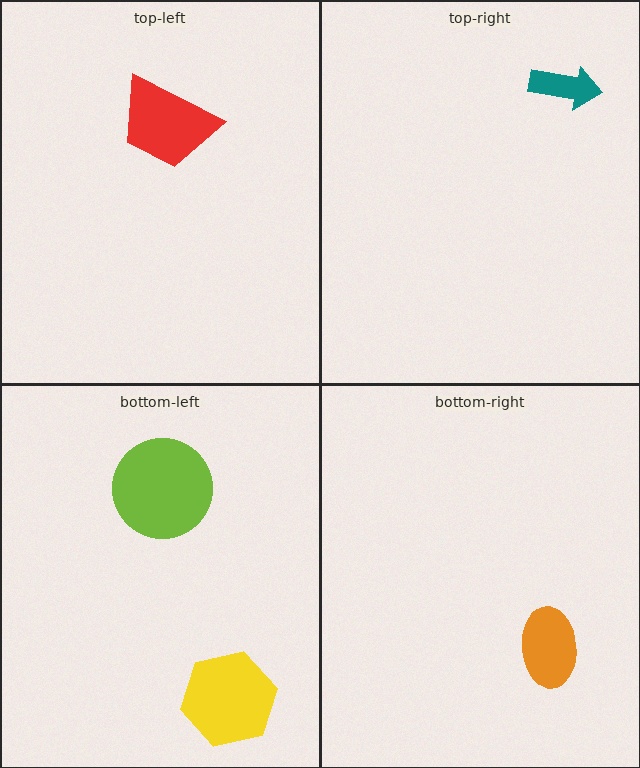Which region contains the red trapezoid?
The top-left region.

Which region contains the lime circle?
The bottom-left region.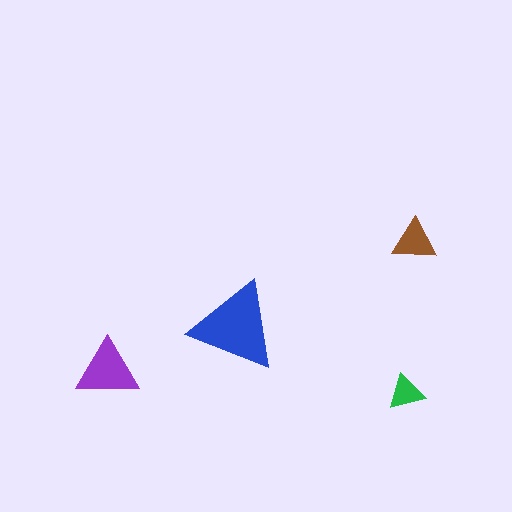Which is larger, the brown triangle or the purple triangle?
The purple one.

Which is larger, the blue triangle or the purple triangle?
The blue one.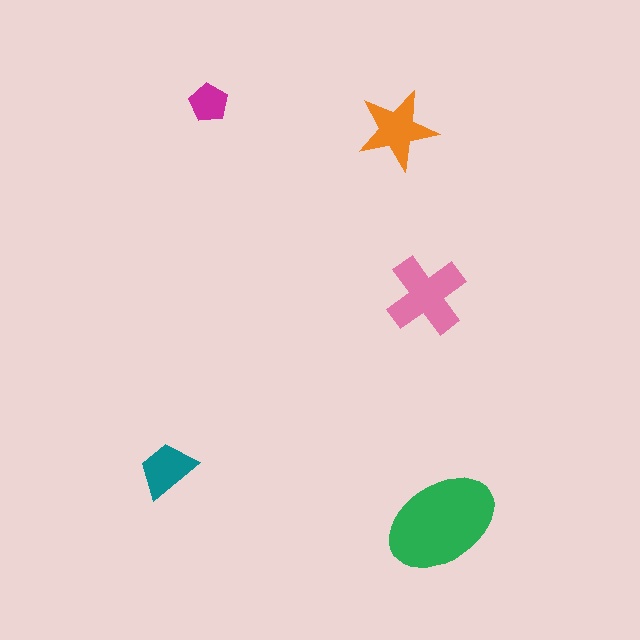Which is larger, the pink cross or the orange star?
The pink cross.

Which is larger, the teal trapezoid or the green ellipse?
The green ellipse.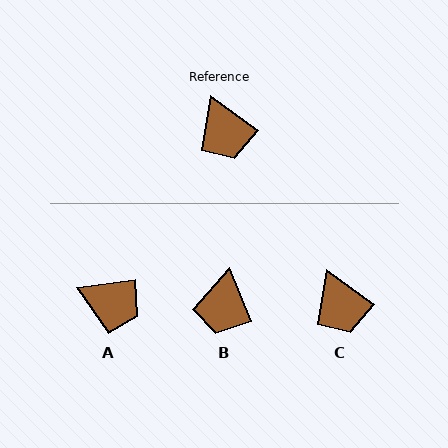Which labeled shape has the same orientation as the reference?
C.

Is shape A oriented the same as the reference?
No, it is off by about 44 degrees.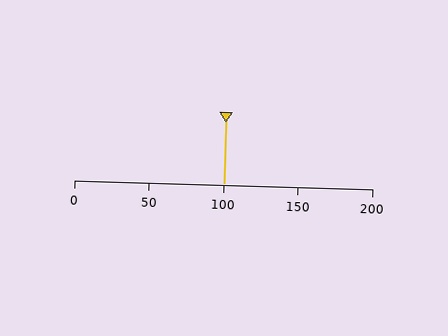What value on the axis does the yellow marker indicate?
The marker indicates approximately 100.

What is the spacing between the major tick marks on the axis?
The major ticks are spaced 50 apart.